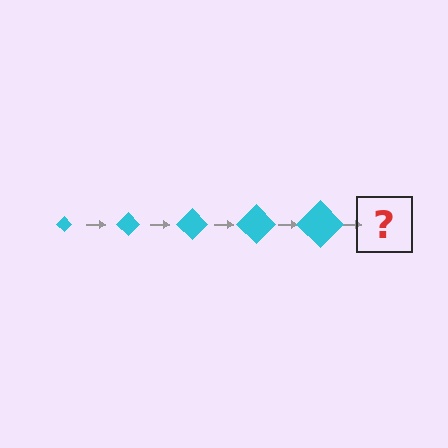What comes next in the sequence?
The next element should be a cyan diamond, larger than the previous one.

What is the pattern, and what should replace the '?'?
The pattern is that the diamond gets progressively larger each step. The '?' should be a cyan diamond, larger than the previous one.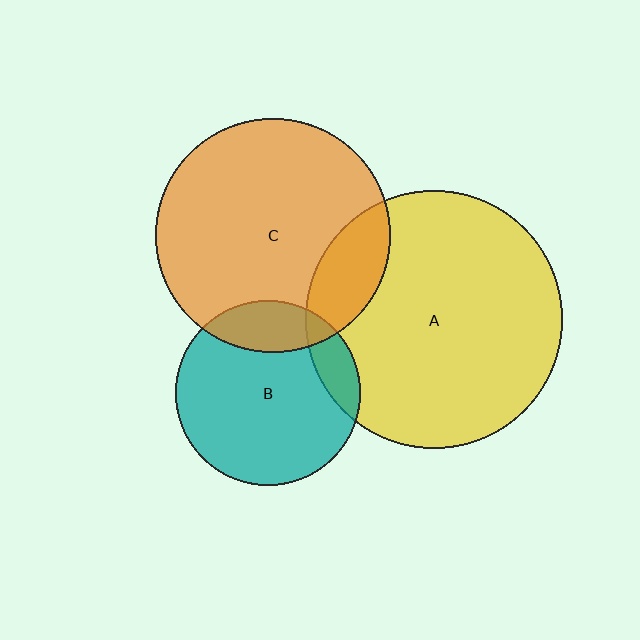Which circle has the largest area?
Circle A (yellow).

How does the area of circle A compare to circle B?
Approximately 1.9 times.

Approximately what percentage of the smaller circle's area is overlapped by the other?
Approximately 20%.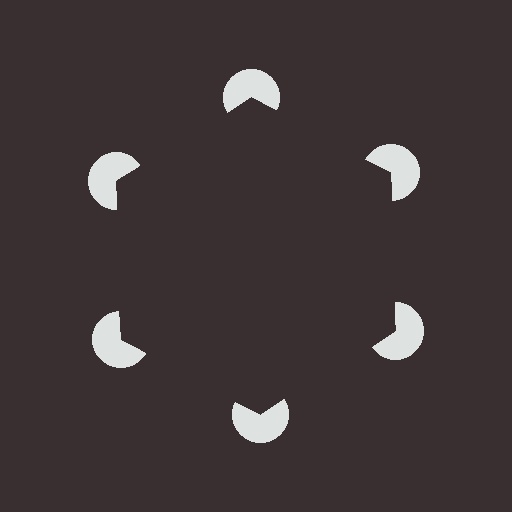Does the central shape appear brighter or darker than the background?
It typically appears slightly darker than the background, even though no actual brightness change is drawn.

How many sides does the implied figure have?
6 sides.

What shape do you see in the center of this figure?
An illusory hexagon — its edges are inferred from the aligned wedge cuts in the pac-man discs, not physically drawn.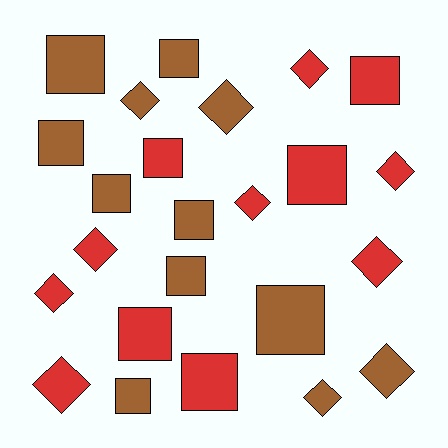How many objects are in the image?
There are 24 objects.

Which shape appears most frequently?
Square, with 13 objects.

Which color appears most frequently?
Brown, with 12 objects.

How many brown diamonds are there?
There are 4 brown diamonds.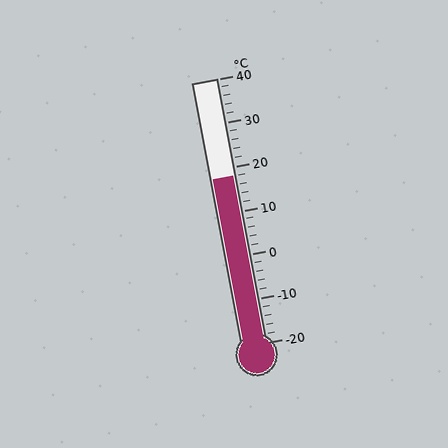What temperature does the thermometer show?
The thermometer shows approximately 18°C.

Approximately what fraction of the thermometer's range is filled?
The thermometer is filled to approximately 65% of its range.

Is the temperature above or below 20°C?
The temperature is below 20°C.